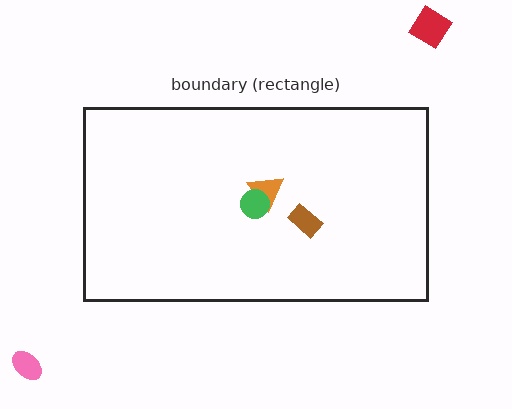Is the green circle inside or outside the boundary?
Inside.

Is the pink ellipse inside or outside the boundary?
Outside.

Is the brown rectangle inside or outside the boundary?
Inside.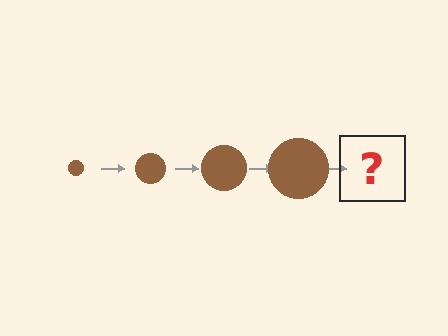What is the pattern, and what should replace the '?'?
The pattern is that the circle gets progressively larger each step. The '?' should be a brown circle, larger than the previous one.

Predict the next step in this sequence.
The next step is a brown circle, larger than the previous one.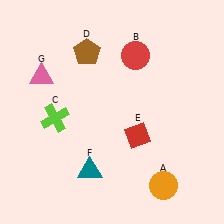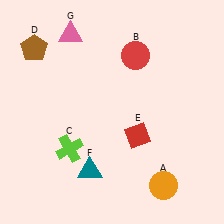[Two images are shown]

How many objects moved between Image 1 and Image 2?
3 objects moved between the two images.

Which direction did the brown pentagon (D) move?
The brown pentagon (D) moved left.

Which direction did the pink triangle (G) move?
The pink triangle (G) moved up.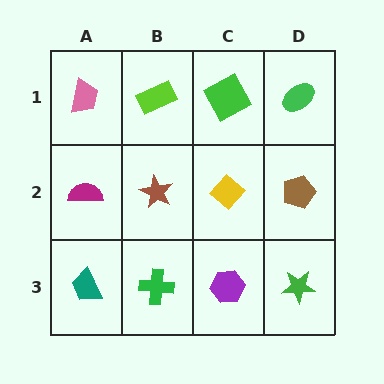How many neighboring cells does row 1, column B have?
3.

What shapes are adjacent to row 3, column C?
A yellow diamond (row 2, column C), a green cross (row 3, column B), a green star (row 3, column D).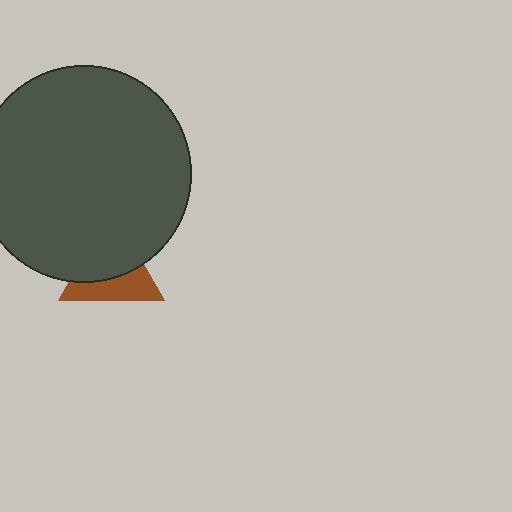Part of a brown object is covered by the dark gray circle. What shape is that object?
It is a triangle.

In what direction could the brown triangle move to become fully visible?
The brown triangle could move down. That would shift it out from behind the dark gray circle entirely.